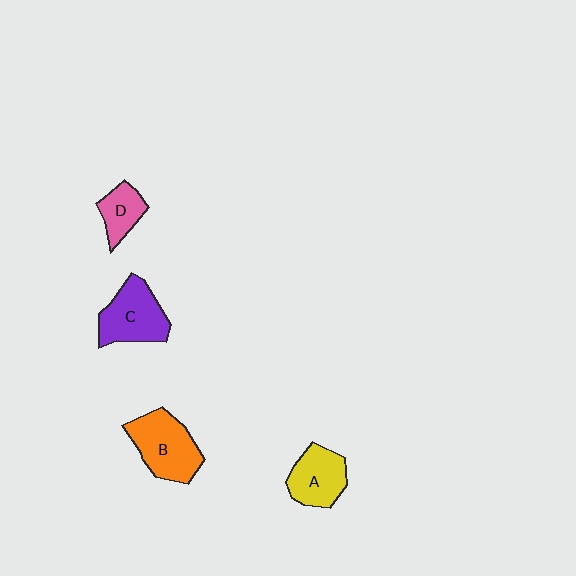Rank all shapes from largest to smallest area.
From largest to smallest: B (orange), C (purple), A (yellow), D (pink).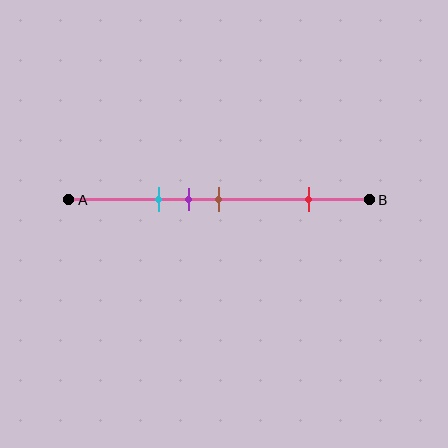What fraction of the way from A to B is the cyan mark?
The cyan mark is approximately 30% (0.3) of the way from A to B.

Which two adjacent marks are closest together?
The purple and brown marks are the closest adjacent pair.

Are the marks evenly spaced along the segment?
No, the marks are not evenly spaced.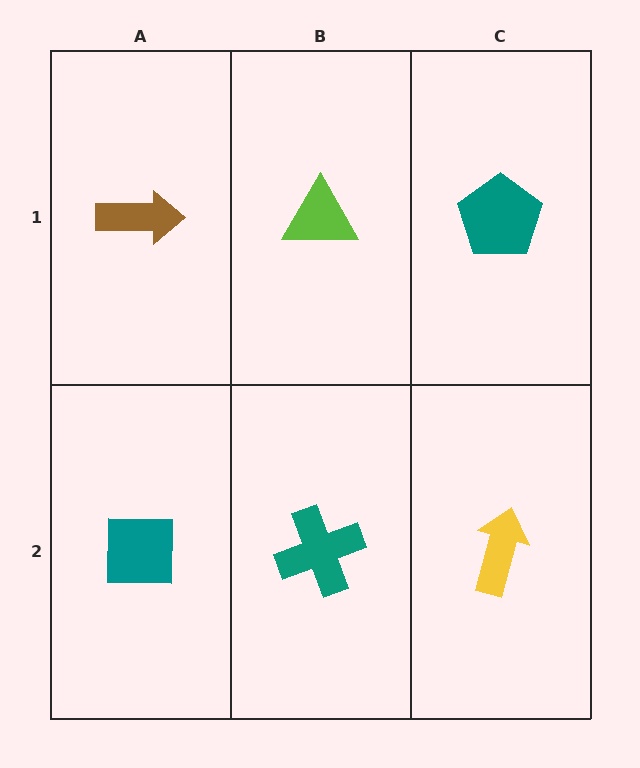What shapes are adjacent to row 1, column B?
A teal cross (row 2, column B), a brown arrow (row 1, column A), a teal pentagon (row 1, column C).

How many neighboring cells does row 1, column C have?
2.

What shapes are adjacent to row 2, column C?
A teal pentagon (row 1, column C), a teal cross (row 2, column B).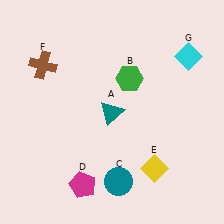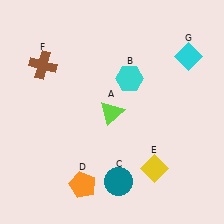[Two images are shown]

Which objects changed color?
A changed from teal to lime. B changed from green to cyan. D changed from magenta to orange.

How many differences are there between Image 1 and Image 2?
There are 3 differences between the two images.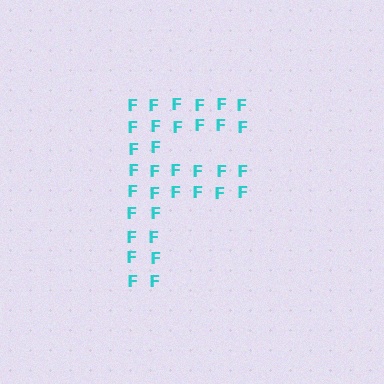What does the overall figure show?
The overall figure shows the letter F.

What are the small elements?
The small elements are letter F's.